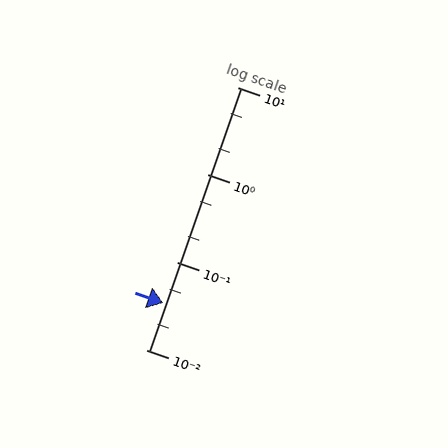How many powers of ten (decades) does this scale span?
The scale spans 3 decades, from 0.01 to 10.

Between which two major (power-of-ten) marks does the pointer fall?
The pointer is between 0.01 and 0.1.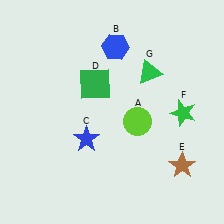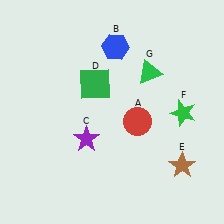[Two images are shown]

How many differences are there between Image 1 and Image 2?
There are 2 differences between the two images.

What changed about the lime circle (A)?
In Image 1, A is lime. In Image 2, it changed to red.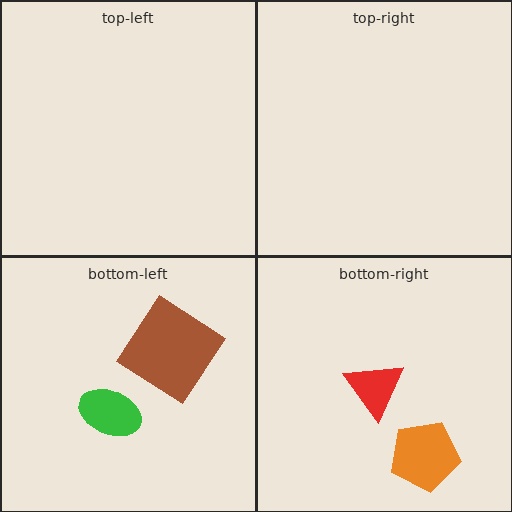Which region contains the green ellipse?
The bottom-left region.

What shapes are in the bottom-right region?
The orange pentagon, the red triangle.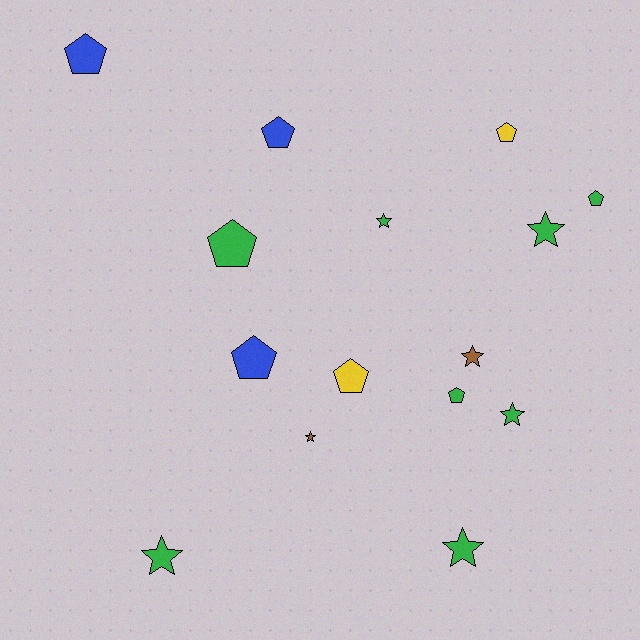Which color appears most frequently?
Green, with 8 objects.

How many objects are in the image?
There are 15 objects.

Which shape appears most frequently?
Pentagon, with 8 objects.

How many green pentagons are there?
There are 3 green pentagons.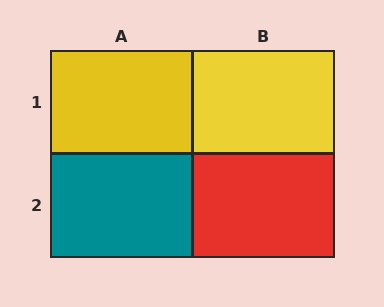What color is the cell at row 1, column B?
Yellow.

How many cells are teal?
1 cell is teal.